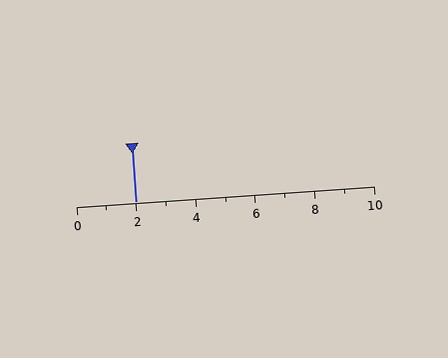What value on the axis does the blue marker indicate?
The marker indicates approximately 2.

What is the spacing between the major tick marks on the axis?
The major ticks are spaced 2 apart.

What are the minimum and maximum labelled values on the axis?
The axis runs from 0 to 10.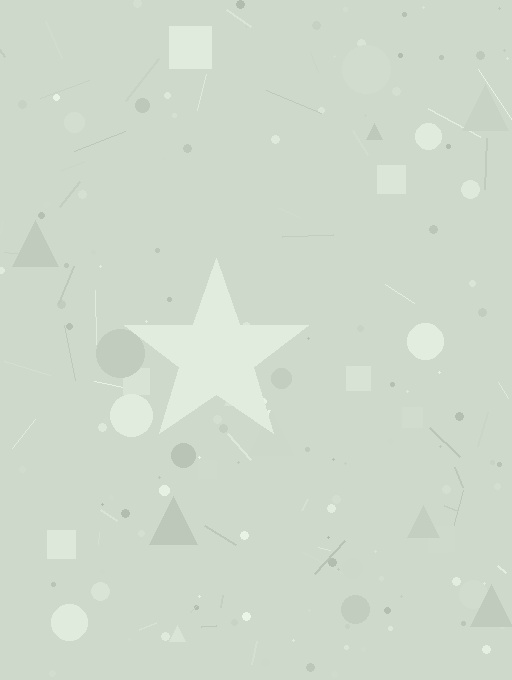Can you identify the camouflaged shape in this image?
The camouflaged shape is a star.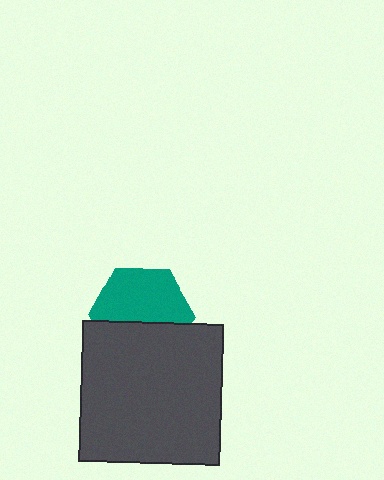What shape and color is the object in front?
The object in front is a dark gray square.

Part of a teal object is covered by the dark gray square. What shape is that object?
It is a hexagon.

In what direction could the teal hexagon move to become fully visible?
The teal hexagon could move up. That would shift it out from behind the dark gray square entirely.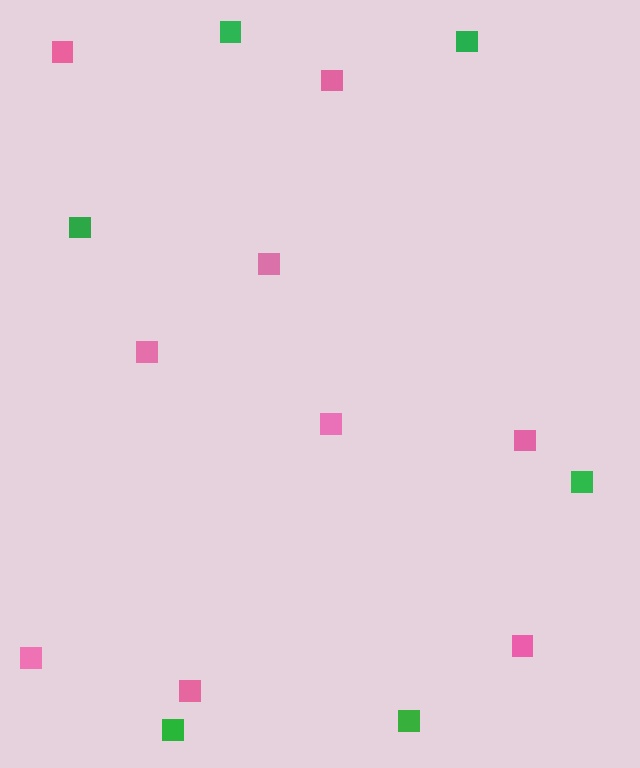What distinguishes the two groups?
There are 2 groups: one group of green squares (6) and one group of pink squares (9).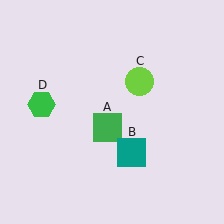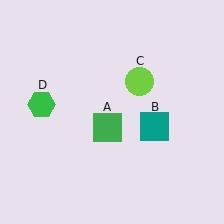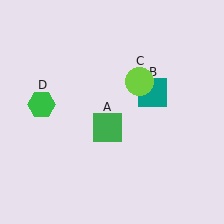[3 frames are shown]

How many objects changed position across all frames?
1 object changed position: teal square (object B).